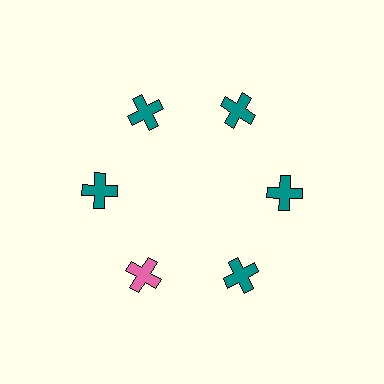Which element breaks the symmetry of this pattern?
The pink cross at roughly the 7 o'clock position breaks the symmetry. All other shapes are teal crosses.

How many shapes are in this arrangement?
There are 6 shapes arranged in a ring pattern.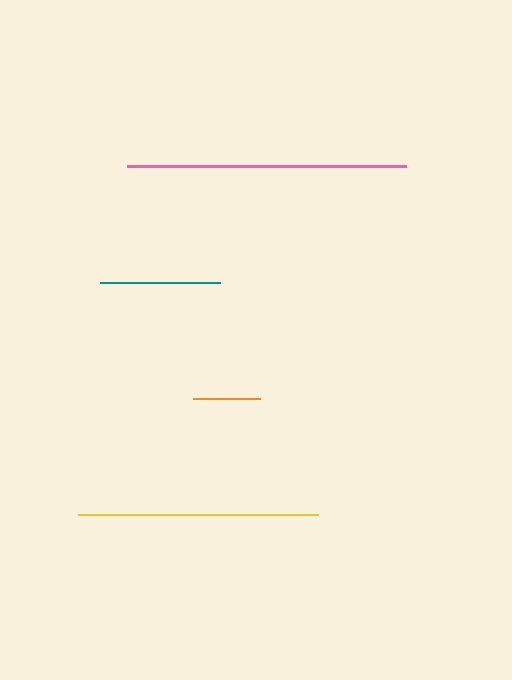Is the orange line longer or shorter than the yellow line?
The yellow line is longer than the orange line.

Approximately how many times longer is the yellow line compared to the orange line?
The yellow line is approximately 3.5 times the length of the orange line.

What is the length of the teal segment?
The teal segment is approximately 120 pixels long.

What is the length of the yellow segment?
The yellow segment is approximately 240 pixels long.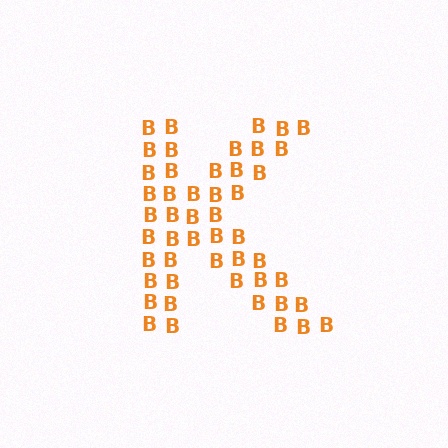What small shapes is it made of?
It is made of small letter B's.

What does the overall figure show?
The overall figure shows the letter K.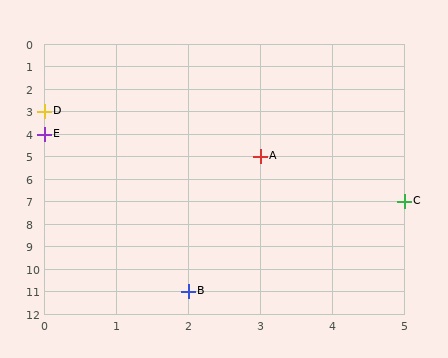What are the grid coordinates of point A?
Point A is at grid coordinates (3, 5).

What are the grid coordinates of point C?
Point C is at grid coordinates (5, 7).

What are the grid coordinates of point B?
Point B is at grid coordinates (2, 11).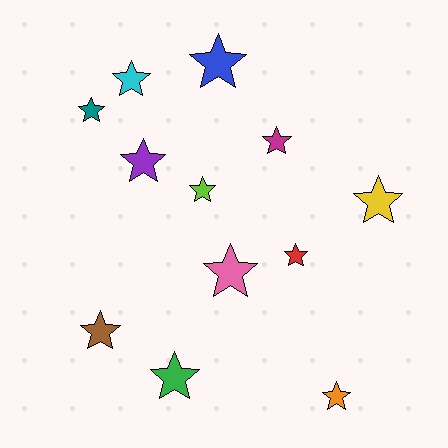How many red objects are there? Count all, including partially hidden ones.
There is 1 red object.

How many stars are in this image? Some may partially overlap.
There are 12 stars.